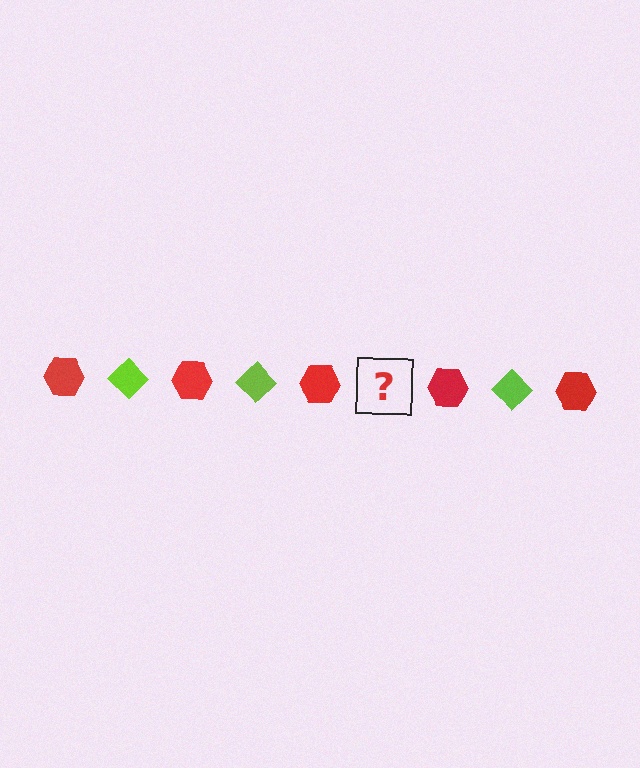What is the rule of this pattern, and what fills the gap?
The rule is that the pattern alternates between red hexagon and lime diamond. The gap should be filled with a lime diamond.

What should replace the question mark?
The question mark should be replaced with a lime diamond.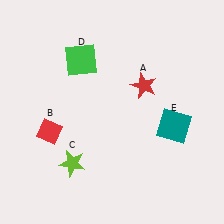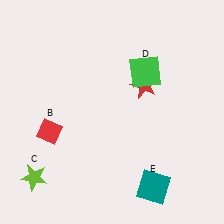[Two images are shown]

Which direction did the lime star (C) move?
The lime star (C) moved left.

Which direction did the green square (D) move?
The green square (D) moved right.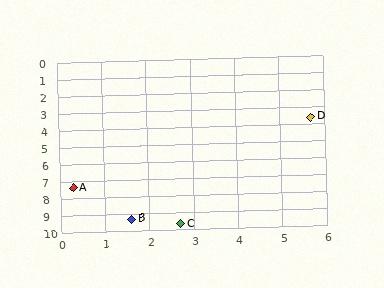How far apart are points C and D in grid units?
Points C and D are about 6.8 grid units apart.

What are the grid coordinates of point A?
Point A is at approximately (0.3, 7.4).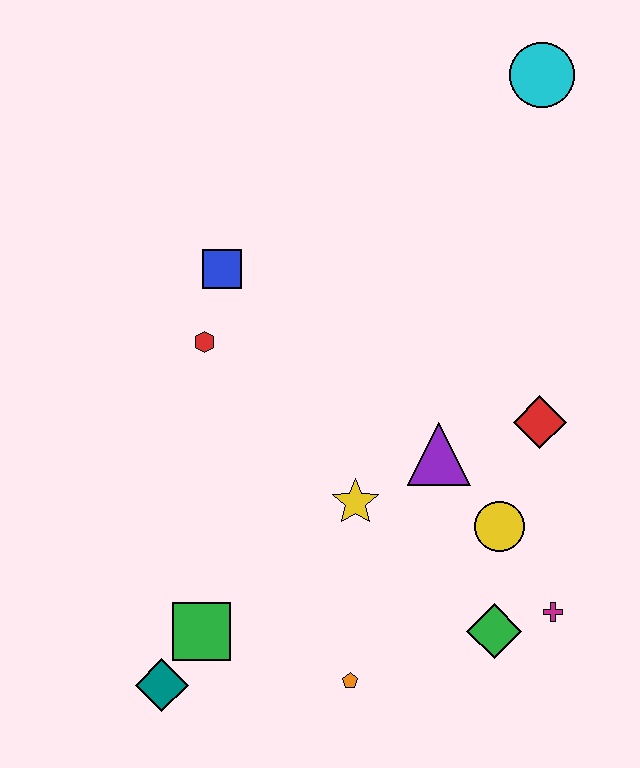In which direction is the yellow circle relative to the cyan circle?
The yellow circle is below the cyan circle.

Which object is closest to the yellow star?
The purple triangle is closest to the yellow star.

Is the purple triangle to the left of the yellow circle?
Yes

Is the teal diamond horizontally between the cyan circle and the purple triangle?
No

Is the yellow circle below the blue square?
Yes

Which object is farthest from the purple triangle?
The cyan circle is farthest from the purple triangle.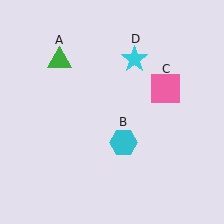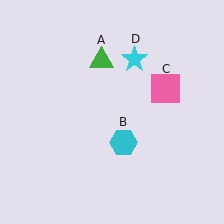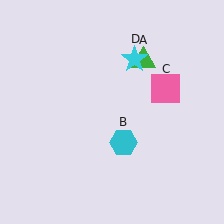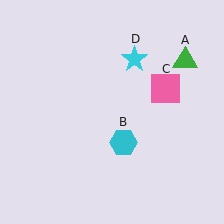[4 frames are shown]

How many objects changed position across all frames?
1 object changed position: green triangle (object A).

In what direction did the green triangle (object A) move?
The green triangle (object A) moved right.